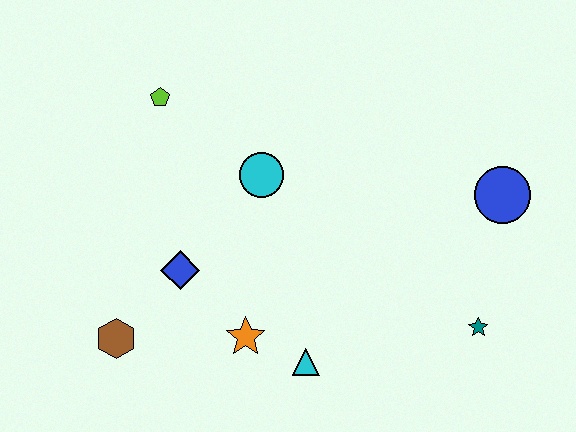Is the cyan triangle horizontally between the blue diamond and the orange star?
No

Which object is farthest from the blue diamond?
The blue circle is farthest from the blue diamond.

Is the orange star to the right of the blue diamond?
Yes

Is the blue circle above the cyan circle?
No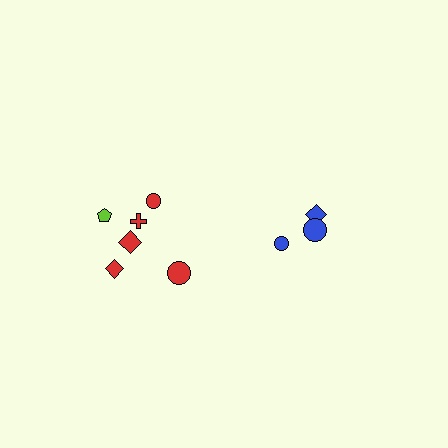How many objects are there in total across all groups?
There are 9 objects.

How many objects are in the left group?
There are 6 objects.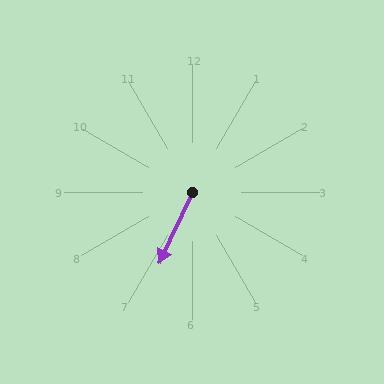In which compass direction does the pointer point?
Southwest.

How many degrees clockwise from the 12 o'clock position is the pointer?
Approximately 205 degrees.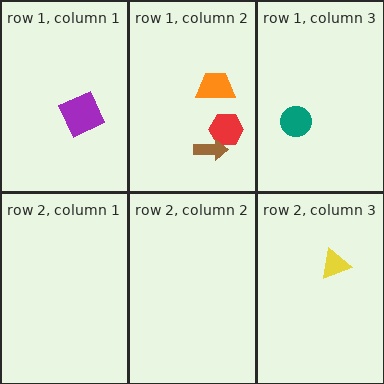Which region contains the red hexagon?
The row 1, column 2 region.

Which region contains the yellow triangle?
The row 2, column 3 region.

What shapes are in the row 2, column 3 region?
The yellow triangle.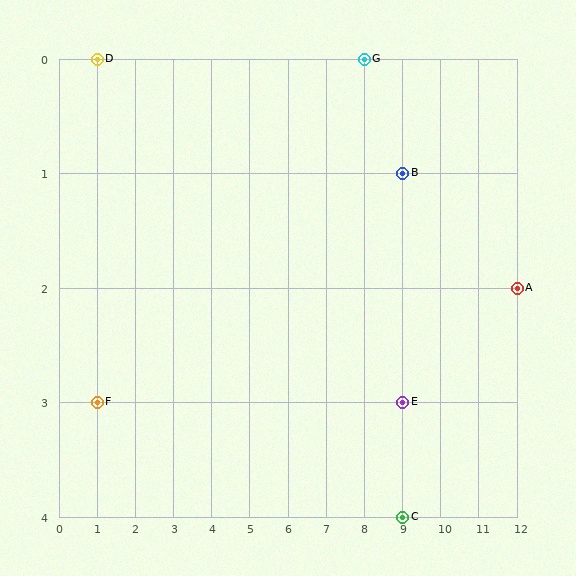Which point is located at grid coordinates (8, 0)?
Point G is at (8, 0).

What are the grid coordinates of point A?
Point A is at grid coordinates (12, 2).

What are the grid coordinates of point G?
Point G is at grid coordinates (8, 0).